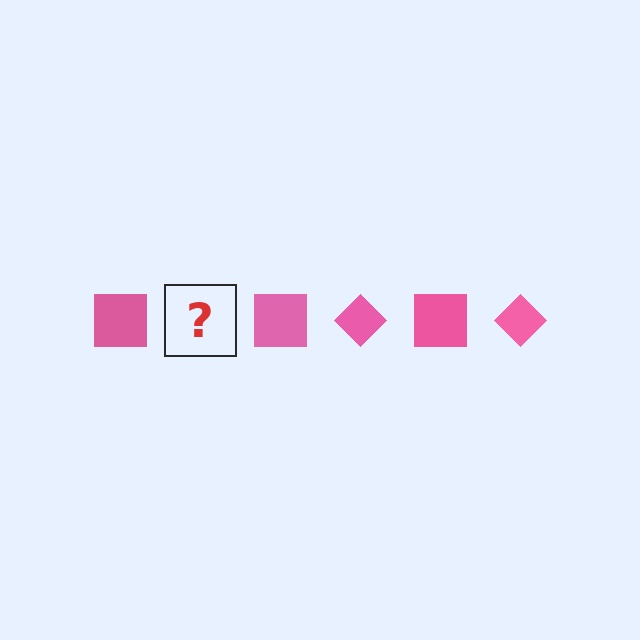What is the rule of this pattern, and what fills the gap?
The rule is that the pattern cycles through square, diamond shapes in pink. The gap should be filled with a pink diamond.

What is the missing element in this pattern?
The missing element is a pink diamond.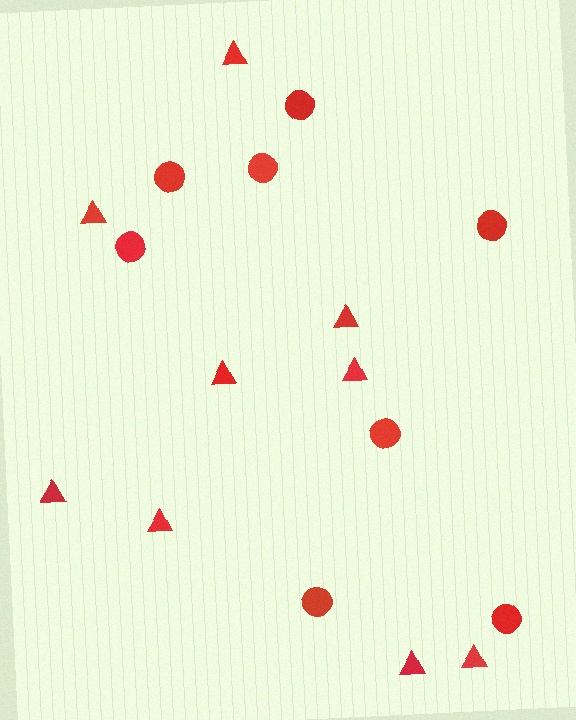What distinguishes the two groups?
There are 2 groups: one group of triangles (9) and one group of circles (8).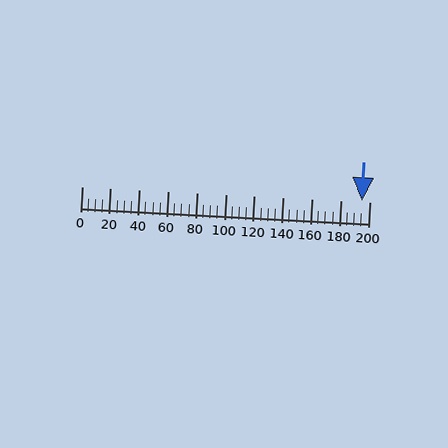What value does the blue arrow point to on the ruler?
The blue arrow points to approximately 195.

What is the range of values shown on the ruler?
The ruler shows values from 0 to 200.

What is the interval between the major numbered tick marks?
The major tick marks are spaced 20 units apart.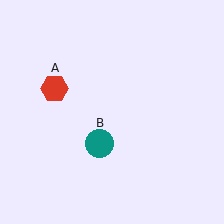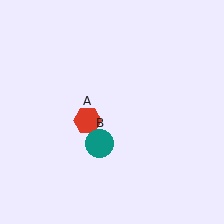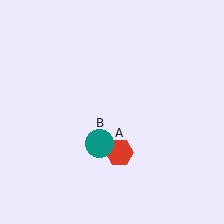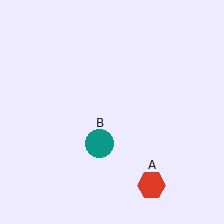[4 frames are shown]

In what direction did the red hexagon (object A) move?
The red hexagon (object A) moved down and to the right.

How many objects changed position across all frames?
1 object changed position: red hexagon (object A).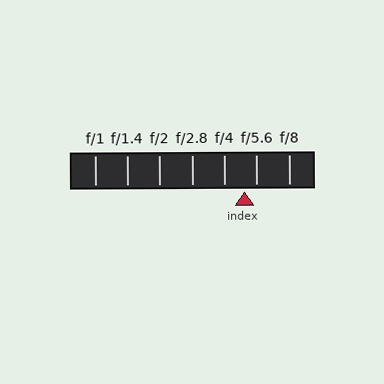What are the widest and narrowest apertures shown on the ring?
The widest aperture shown is f/1 and the narrowest is f/8.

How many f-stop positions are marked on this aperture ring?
There are 7 f-stop positions marked.